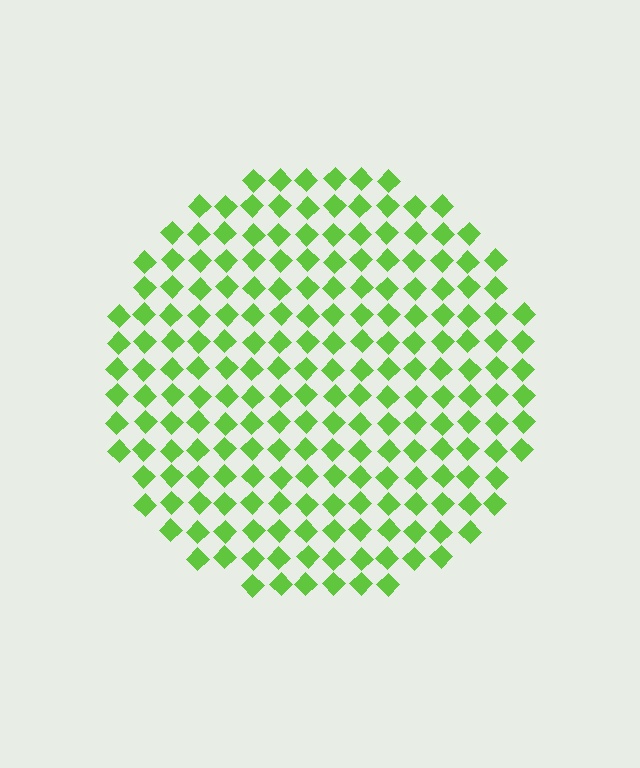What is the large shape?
The large shape is a circle.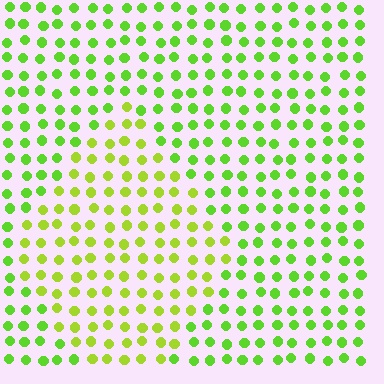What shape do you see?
I see a diamond.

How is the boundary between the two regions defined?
The boundary is defined purely by a slight shift in hue (about 25 degrees). Spacing, size, and orientation are identical on both sides.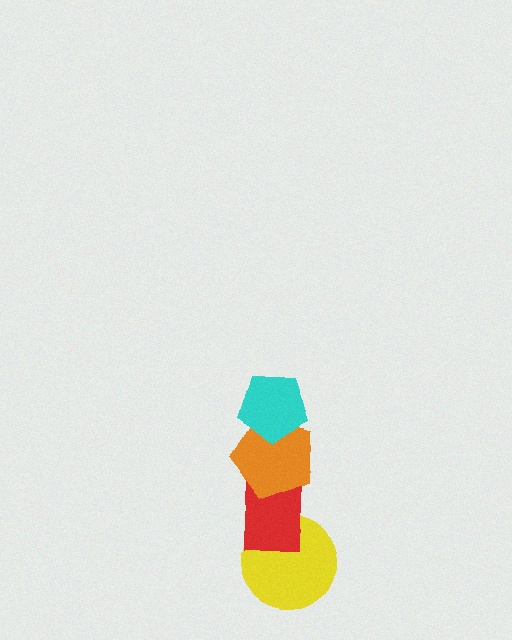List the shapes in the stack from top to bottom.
From top to bottom: the cyan pentagon, the orange pentagon, the red rectangle, the yellow circle.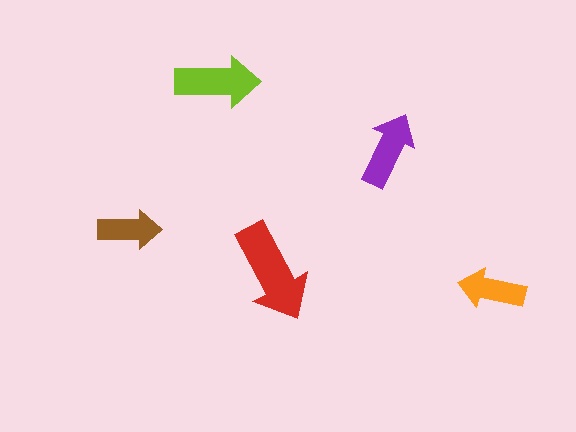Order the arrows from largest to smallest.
the red one, the lime one, the purple one, the orange one, the brown one.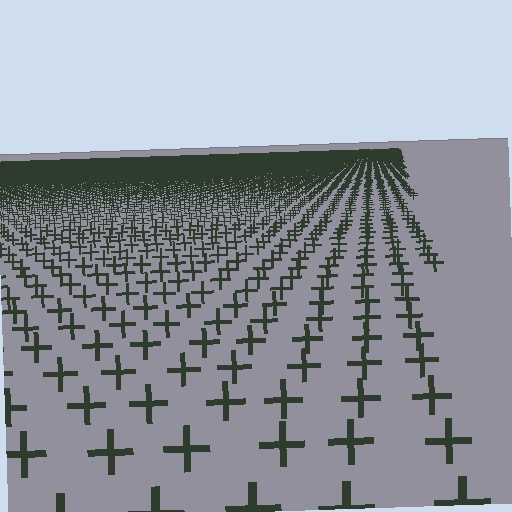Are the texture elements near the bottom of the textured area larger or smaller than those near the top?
Larger. Near the bottom, elements are closer to the viewer and appear at a bigger on-screen size.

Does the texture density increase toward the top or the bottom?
Density increases toward the top.